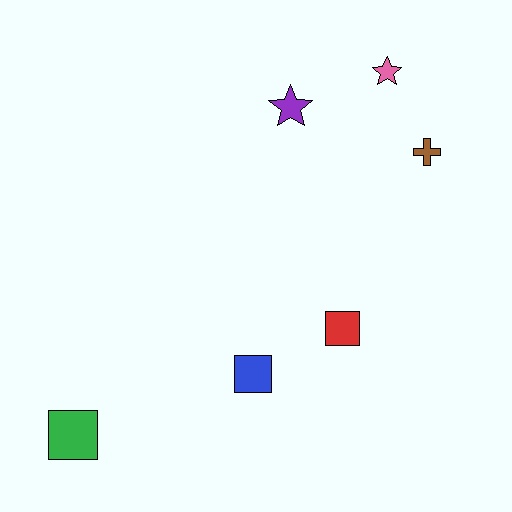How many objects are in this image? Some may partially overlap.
There are 6 objects.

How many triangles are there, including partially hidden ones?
There are no triangles.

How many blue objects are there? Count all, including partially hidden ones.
There is 1 blue object.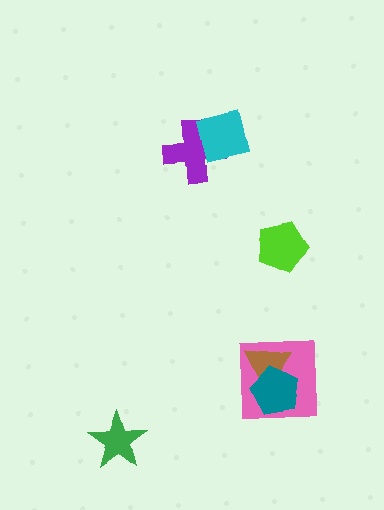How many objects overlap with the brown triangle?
2 objects overlap with the brown triangle.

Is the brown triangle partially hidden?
Yes, it is partially covered by another shape.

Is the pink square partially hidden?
Yes, it is partially covered by another shape.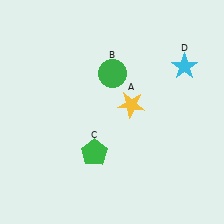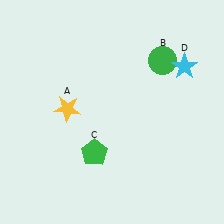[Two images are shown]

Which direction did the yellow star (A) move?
The yellow star (A) moved left.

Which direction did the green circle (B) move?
The green circle (B) moved right.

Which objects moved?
The objects that moved are: the yellow star (A), the green circle (B).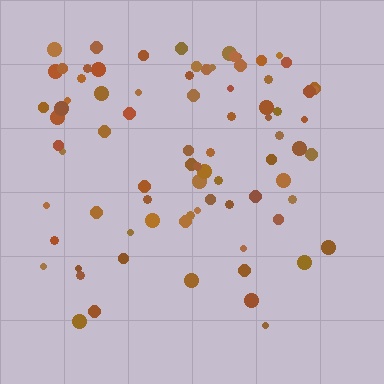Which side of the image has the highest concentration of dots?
The top.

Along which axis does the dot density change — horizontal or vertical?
Vertical.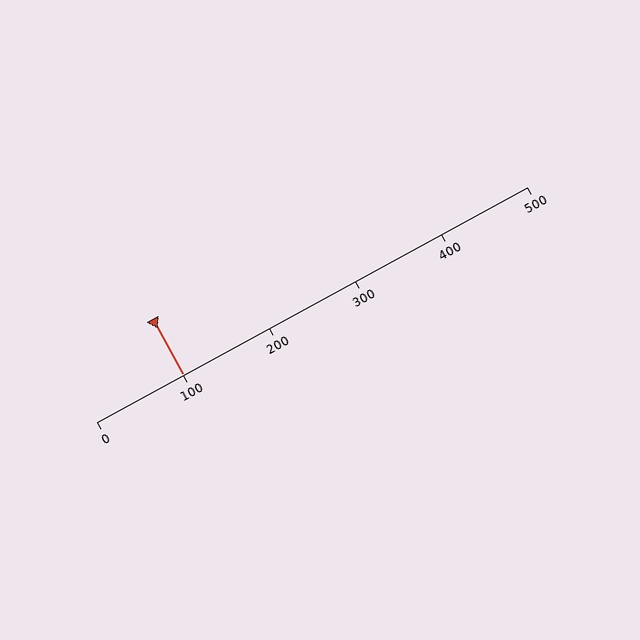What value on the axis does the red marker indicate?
The marker indicates approximately 100.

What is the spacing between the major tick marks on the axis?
The major ticks are spaced 100 apart.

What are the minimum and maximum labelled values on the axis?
The axis runs from 0 to 500.